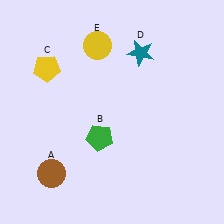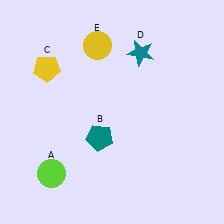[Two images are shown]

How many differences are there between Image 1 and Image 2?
There are 2 differences between the two images.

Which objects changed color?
A changed from brown to lime. B changed from green to teal.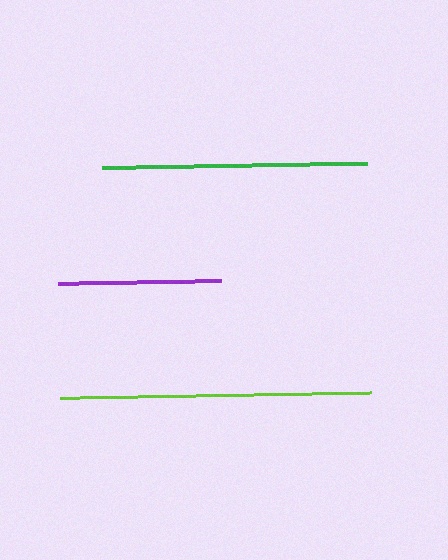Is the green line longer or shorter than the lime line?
The lime line is longer than the green line.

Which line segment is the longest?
The lime line is the longest at approximately 311 pixels.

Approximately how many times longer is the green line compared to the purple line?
The green line is approximately 1.6 times the length of the purple line.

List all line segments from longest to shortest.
From longest to shortest: lime, green, purple.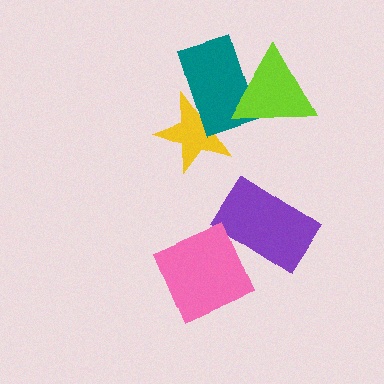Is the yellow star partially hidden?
Yes, it is partially covered by another shape.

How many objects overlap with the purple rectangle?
0 objects overlap with the purple rectangle.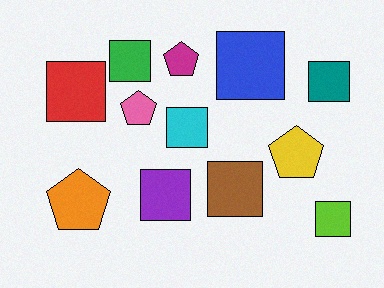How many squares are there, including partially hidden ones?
There are 8 squares.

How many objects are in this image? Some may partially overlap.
There are 12 objects.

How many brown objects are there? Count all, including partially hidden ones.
There is 1 brown object.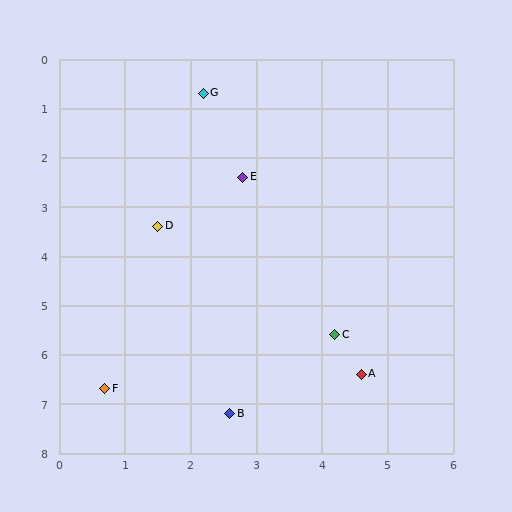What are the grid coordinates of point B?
Point B is at approximately (2.6, 7.2).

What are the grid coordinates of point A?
Point A is at approximately (4.6, 6.4).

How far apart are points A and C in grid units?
Points A and C are about 0.9 grid units apart.